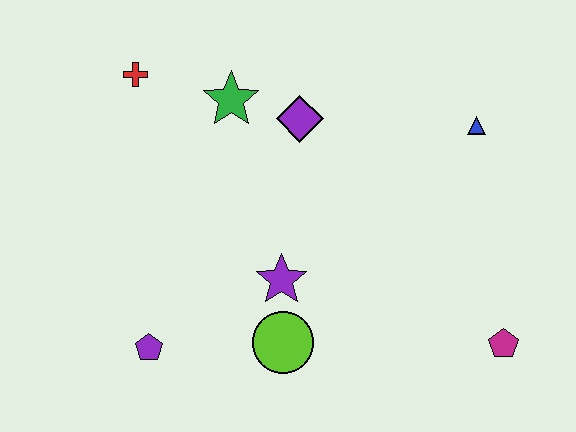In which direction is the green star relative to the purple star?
The green star is above the purple star.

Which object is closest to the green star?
The purple diamond is closest to the green star.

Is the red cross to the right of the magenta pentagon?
No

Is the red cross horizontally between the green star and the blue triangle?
No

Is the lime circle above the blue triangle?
No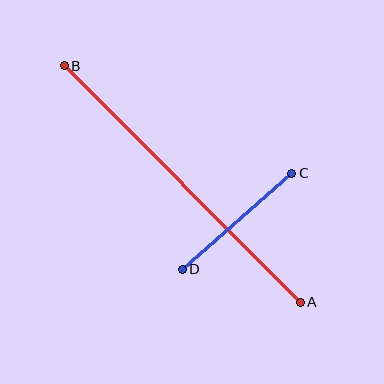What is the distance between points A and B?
The distance is approximately 334 pixels.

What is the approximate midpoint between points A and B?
The midpoint is at approximately (182, 184) pixels.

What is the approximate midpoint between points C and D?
The midpoint is at approximately (237, 221) pixels.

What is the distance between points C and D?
The distance is approximately 145 pixels.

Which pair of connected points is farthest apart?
Points A and B are farthest apart.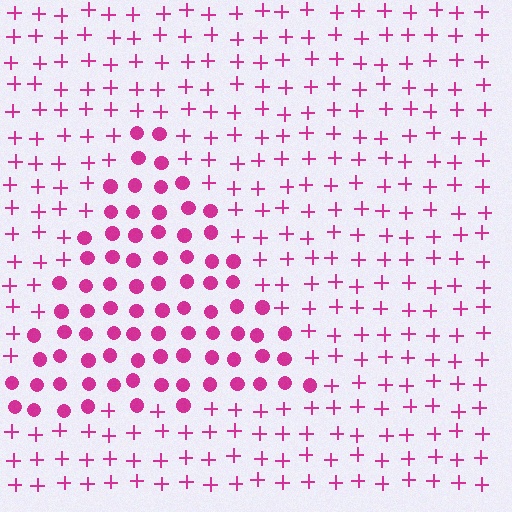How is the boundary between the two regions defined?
The boundary is defined by a change in element shape: circles inside vs. plus signs outside. All elements share the same color and spacing.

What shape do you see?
I see a triangle.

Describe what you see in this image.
The image is filled with small magenta elements arranged in a uniform grid. A triangle-shaped region contains circles, while the surrounding area contains plus signs. The boundary is defined purely by the change in element shape.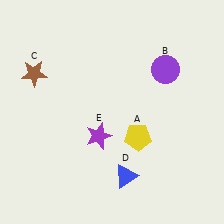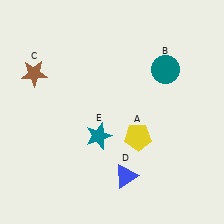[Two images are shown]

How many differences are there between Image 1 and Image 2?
There are 2 differences between the two images.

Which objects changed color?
B changed from purple to teal. E changed from purple to teal.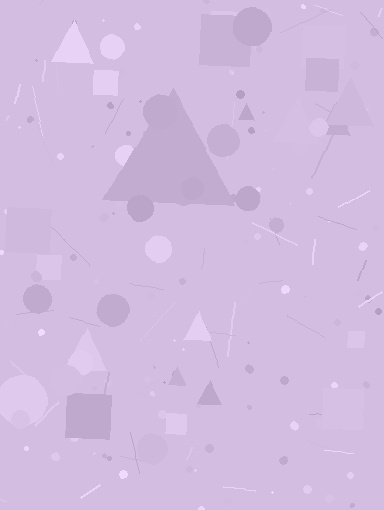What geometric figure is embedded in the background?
A triangle is embedded in the background.